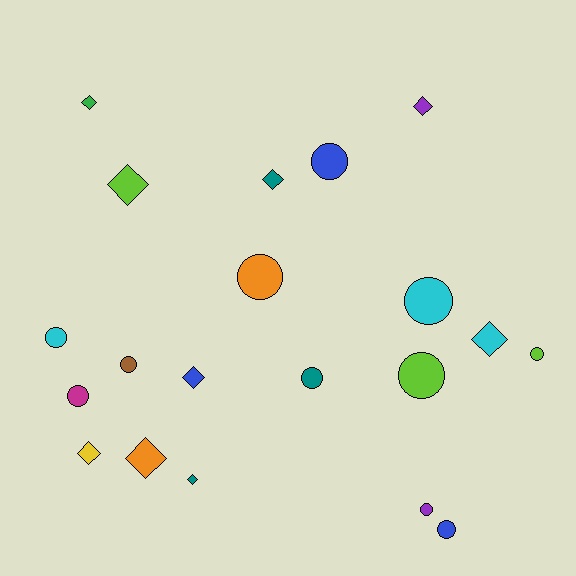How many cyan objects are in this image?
There are 3 cyan objects.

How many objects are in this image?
There are 20 objects.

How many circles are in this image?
There are 11 circles.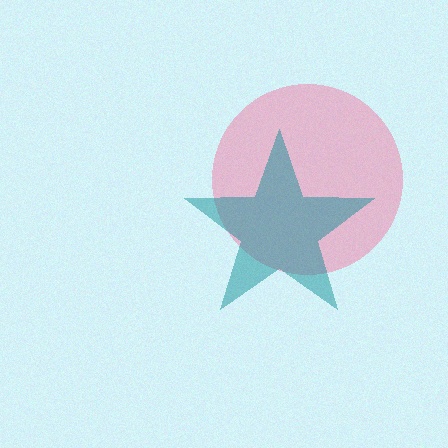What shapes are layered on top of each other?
The layered shapes are: a pink circle, a teal star.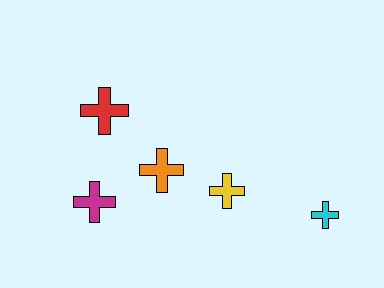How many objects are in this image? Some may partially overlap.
There are 5 objects.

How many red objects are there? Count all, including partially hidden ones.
There is 1 red object.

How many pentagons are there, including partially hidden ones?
There are no pentagons.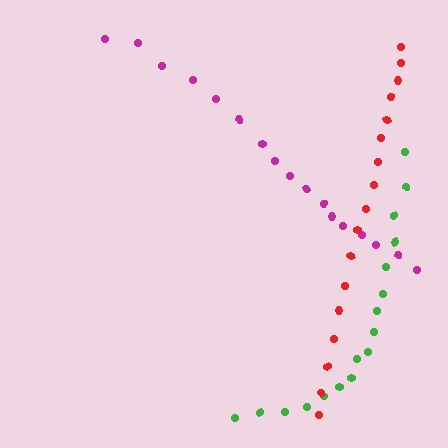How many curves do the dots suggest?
There are 3 distinct paths.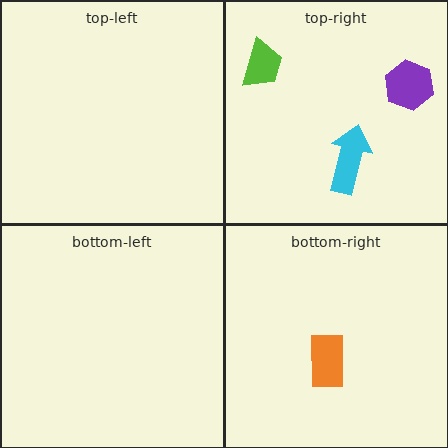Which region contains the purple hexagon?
The top-right region.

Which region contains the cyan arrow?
The top-right region.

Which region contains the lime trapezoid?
The top-right region.